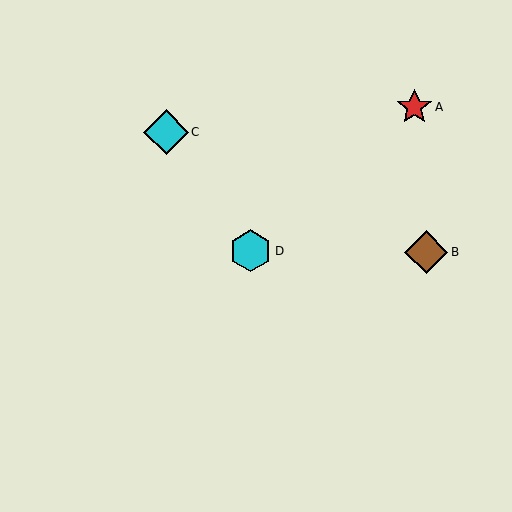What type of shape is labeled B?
Shape B is a brown diamond.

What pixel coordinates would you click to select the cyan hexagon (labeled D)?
Click at (251, 251) to select the cyan hexagon D.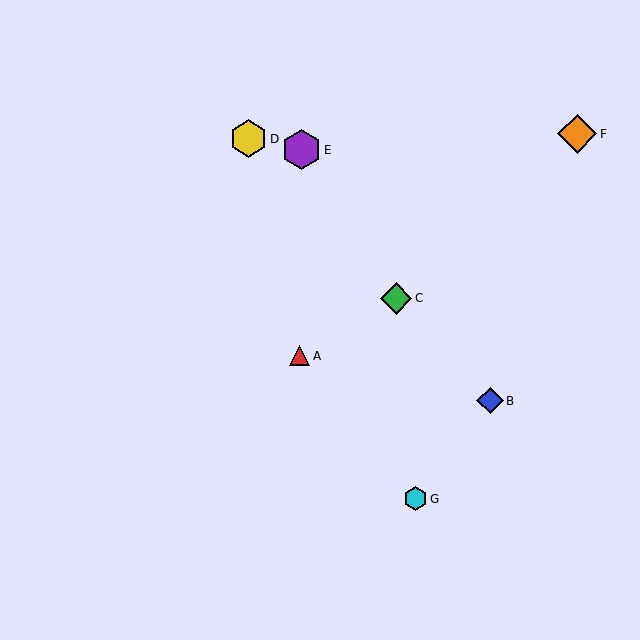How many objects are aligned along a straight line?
3 objects (B, C, D) are aligned along a straight line.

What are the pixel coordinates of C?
Object C is at (396, 298).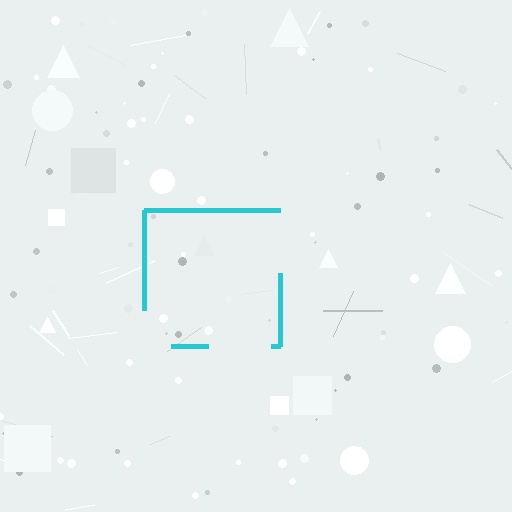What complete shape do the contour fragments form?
The contour fragments form a square.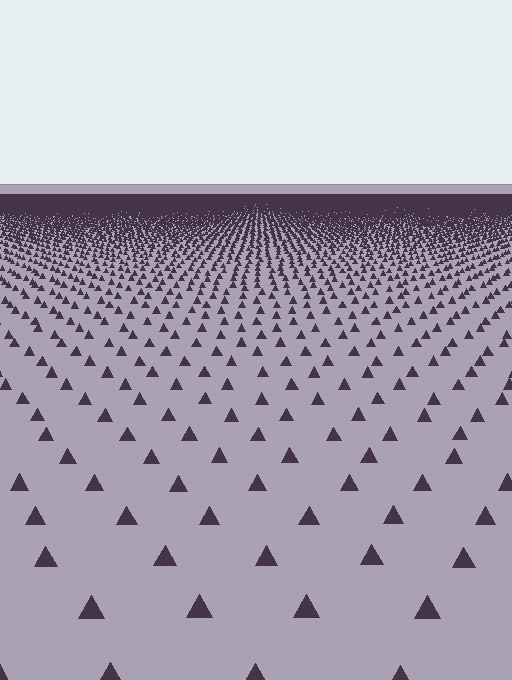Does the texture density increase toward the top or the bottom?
Density increases toward the top.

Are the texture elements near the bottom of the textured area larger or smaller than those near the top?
Larger. Near the bottom, elements are closer to the viewer and appear at a bigger on-screen size.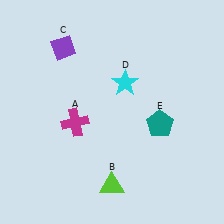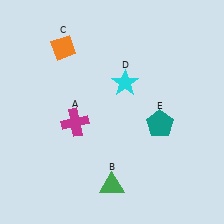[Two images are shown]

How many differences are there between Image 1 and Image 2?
There are 2 differences between the two images.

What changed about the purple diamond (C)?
In Image 1, C is purple. In Image 2, it changed to orange.